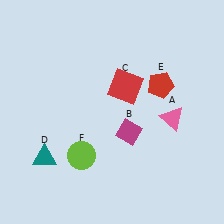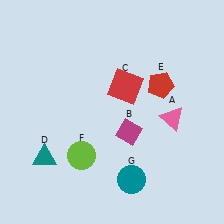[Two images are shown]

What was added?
A teal circle (G) was added in Image 2.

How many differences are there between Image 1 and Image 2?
There is 1 difference between the two images.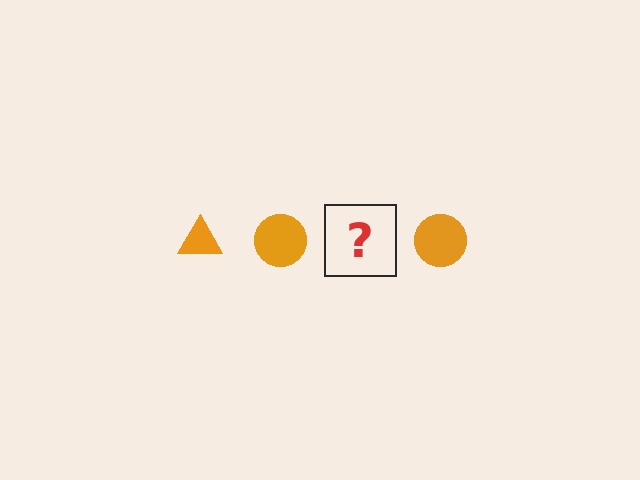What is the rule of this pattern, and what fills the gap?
The rule is that the pattern cycles through triangle, circle shapes in orange. The gap should be filled with an orange triangle.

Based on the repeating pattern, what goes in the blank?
The blank should be an orange triangle.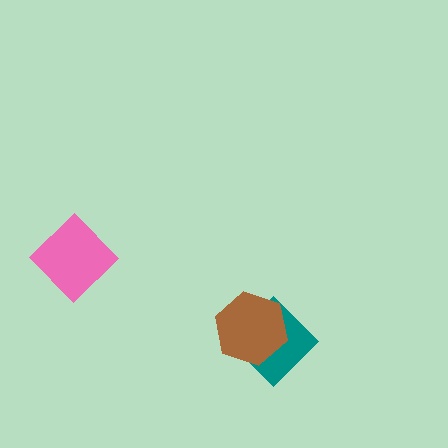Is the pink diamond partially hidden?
No, no other shape covers it.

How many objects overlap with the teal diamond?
1 object overlaps with the teal diamond.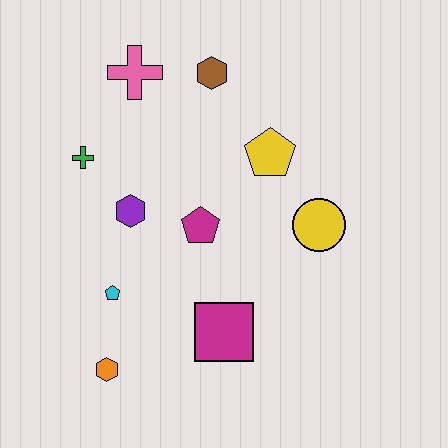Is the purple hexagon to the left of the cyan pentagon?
No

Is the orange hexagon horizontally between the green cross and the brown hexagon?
Yes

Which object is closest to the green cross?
The purple hexagon is closest to the green cross.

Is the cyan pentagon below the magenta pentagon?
Yes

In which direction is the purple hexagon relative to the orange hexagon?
The purple hexagon is above the orange hexagon.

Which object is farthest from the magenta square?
The pink cross is farthest from the magenta square.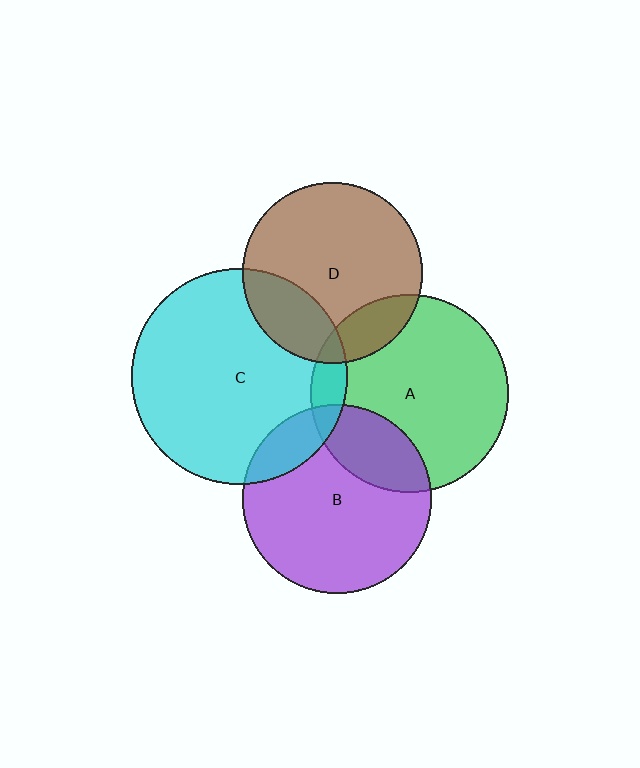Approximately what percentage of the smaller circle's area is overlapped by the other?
Approximately 15%.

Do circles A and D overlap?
Yes.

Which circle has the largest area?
Circle C (cyan).